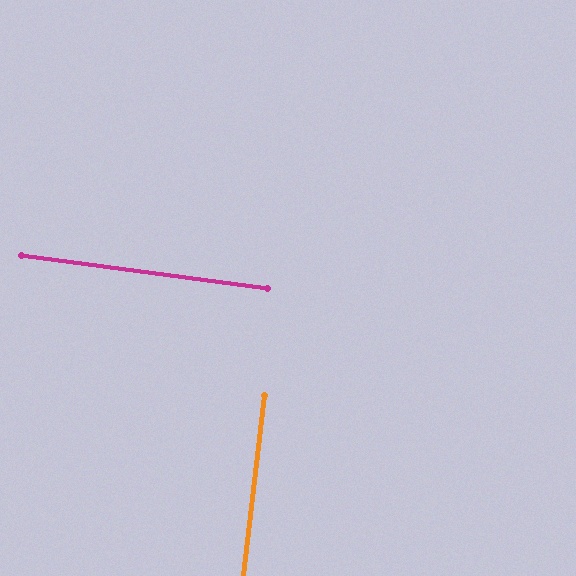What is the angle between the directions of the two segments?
Approximately 89 degrees.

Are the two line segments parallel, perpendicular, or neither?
Perpendicular — they meet at approximately 89°.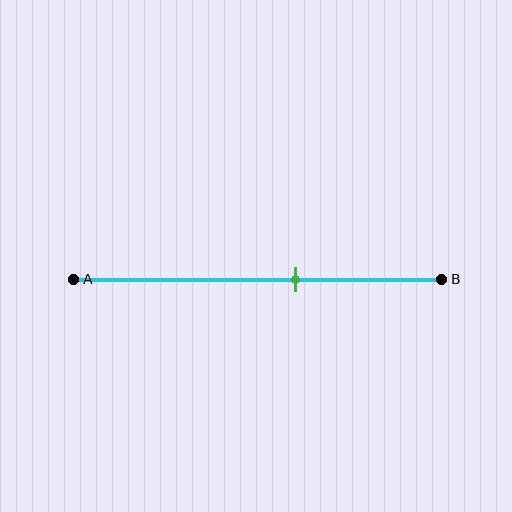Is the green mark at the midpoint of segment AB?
No, the mark is at about 60% from A, not at the 50% midpoint.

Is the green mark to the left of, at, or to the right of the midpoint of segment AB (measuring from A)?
The green mark is to the right of the midpoint of segment AB.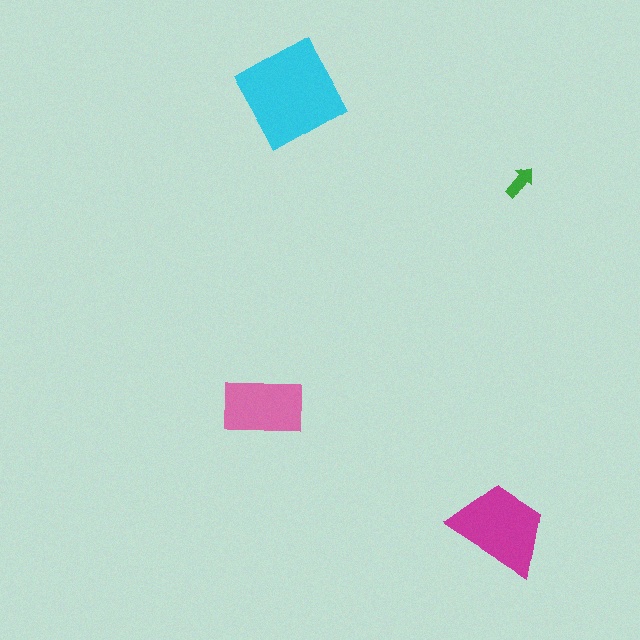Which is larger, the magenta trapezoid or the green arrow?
The magenta trapezoid.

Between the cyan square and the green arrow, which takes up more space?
The cyan square.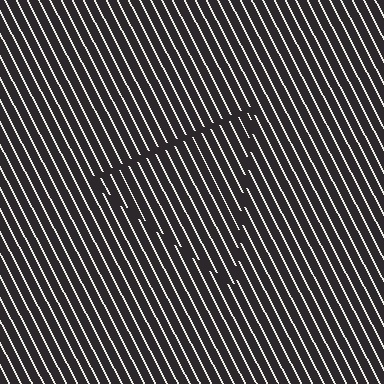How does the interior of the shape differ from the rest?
The interior of the shape contains the same grating, shifted by half a period — the contour is defined by the phase discontinuity where line-ends from the inner and outer gratings abut.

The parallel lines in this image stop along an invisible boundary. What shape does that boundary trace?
An illusory triangle. The interior of the shape contains the same grating, shifted by half a period — the contour is defined by the phase discontinuity where line-ends from the inner and outer gratings abut.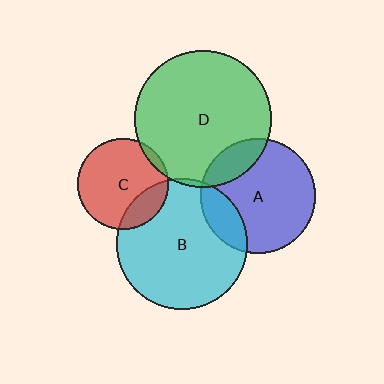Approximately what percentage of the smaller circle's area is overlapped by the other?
Approximately 5%.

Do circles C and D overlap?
Yes.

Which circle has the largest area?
Circle D (green).